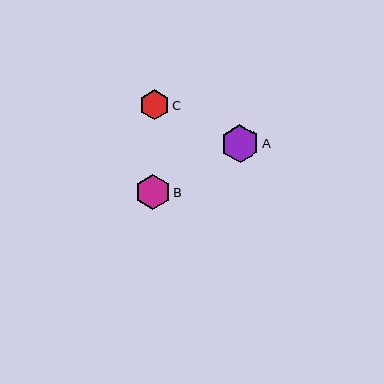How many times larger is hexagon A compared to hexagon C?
Hexagon A is approximately 1.3 times the size of hexagon C.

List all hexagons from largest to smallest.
From largest to smallest: A, B, C.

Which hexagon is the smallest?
Hexagon C is the smallest with a size of approximately 30 pixels.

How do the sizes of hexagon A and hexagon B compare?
Hexagon A and hexagon B are approximately the same size.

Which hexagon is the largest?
Hexagon A is the largest with a size of approximately 38 pixels.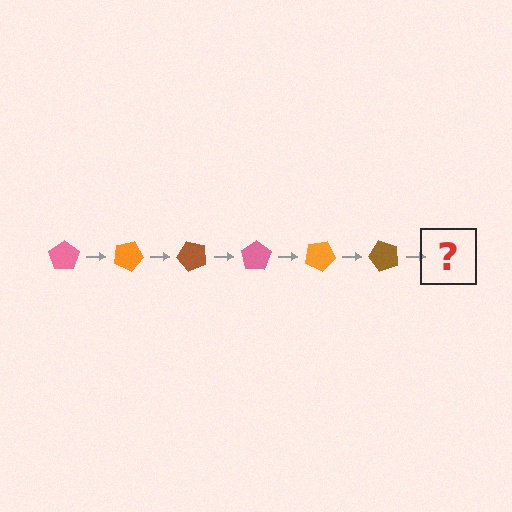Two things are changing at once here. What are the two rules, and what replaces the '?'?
The two rules are that it rotates 25 degrees each step and the color cycles through pink, orange, and brown. The '?' should be a pink pentagon, rotated 150 degrees from the start.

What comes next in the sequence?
The next element should be a pink pentagon, rotated 150 degrees from the start.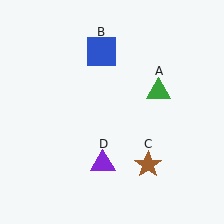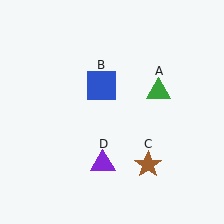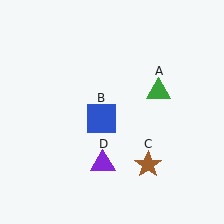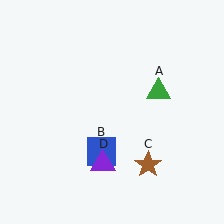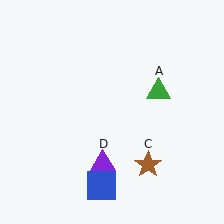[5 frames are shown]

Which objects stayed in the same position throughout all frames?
Green triangle (object A) and brown star (object C) and purple triangle (object D) remained stationary.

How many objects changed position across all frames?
1 object changed position: blue square (object B).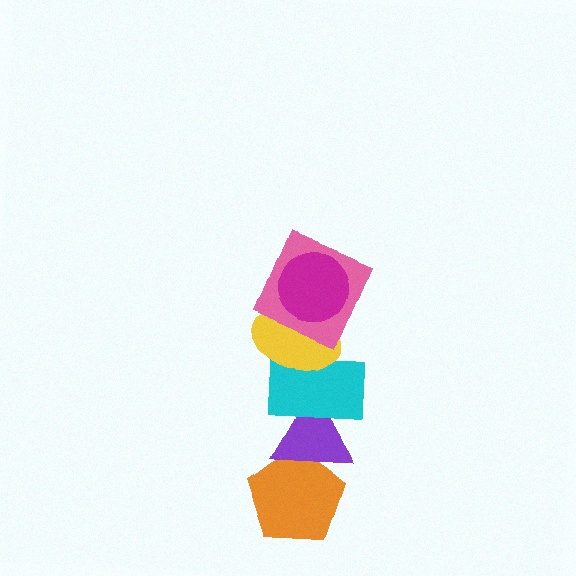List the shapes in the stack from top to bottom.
From top to bottom: the magenta circle, the pink square, the yellow ellipse, the cyan rectangle, the purple triangle, the orange pentagon.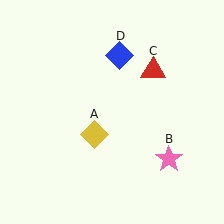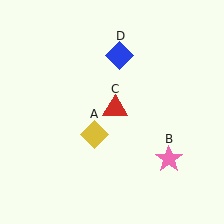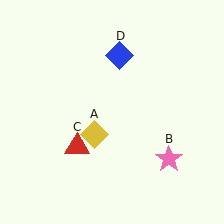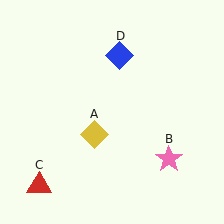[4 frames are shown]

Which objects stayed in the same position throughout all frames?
Yellow diamond (object A) and pink star (object B) and blue diamond (object D) remained stationary.